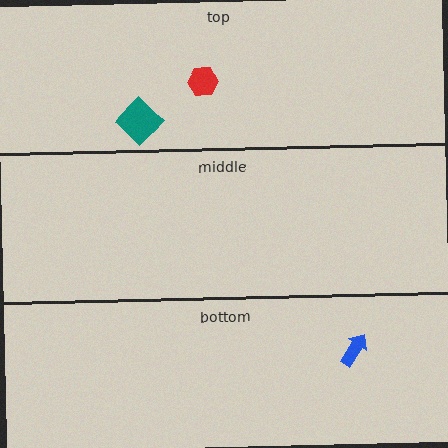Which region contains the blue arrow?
The bottom region.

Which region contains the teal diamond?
The top region.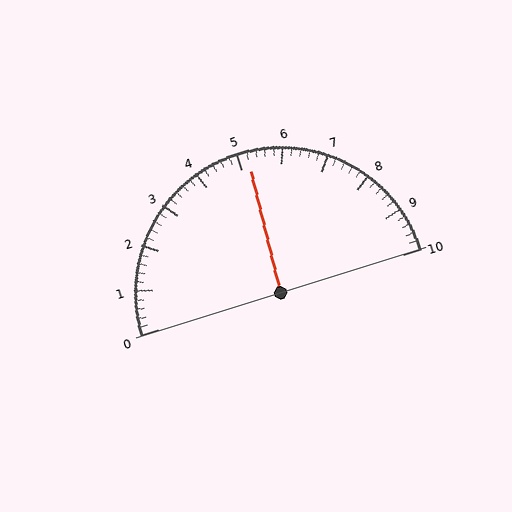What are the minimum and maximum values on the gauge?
The gauge ranges from 0 to 10.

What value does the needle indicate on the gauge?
The needle indicates approximately 5.2.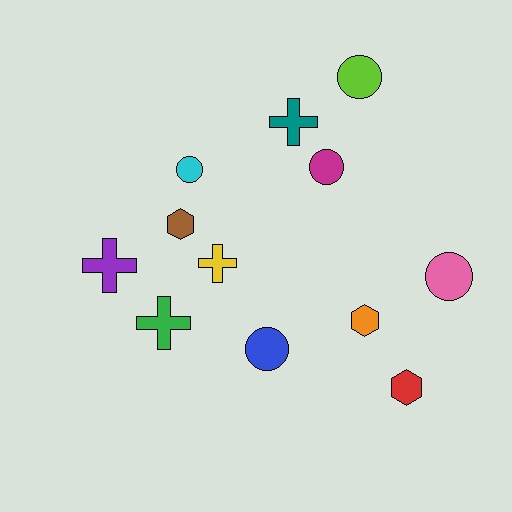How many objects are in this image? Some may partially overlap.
There are 12 objects.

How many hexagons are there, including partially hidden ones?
There are 3 hexagons.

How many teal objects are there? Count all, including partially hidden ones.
There is 1 teal object.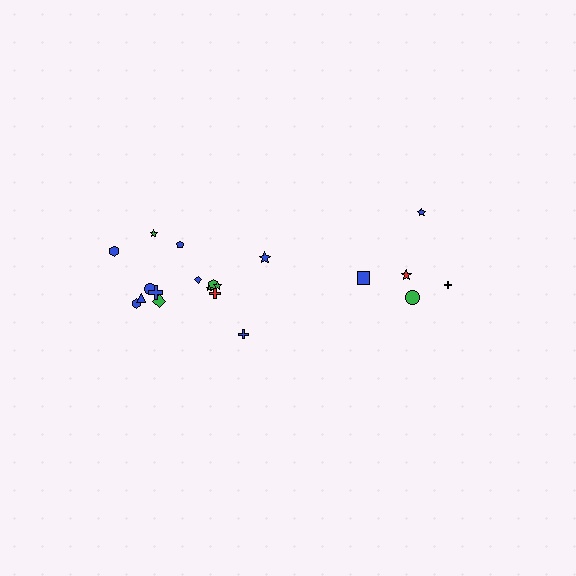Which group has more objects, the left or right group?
The left group.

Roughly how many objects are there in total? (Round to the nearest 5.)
Roughly 20 objects in total.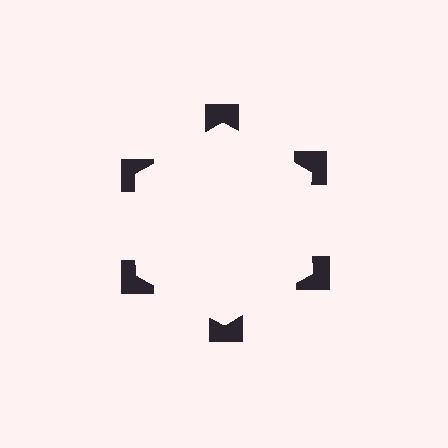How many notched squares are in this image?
There are 6 — one at each vertex of the illusory hexagon.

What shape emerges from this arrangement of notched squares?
An illusory hexagon — its edges are inferred from the aligned wedge cuts in the notched squares, not physically drawn.